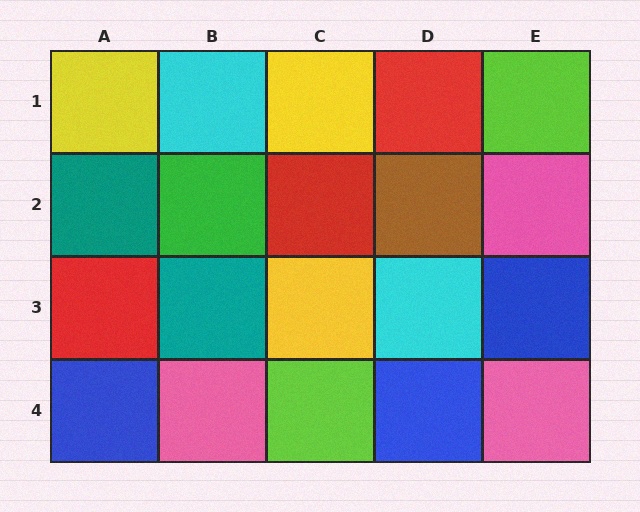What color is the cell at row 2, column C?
Red.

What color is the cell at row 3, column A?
Red.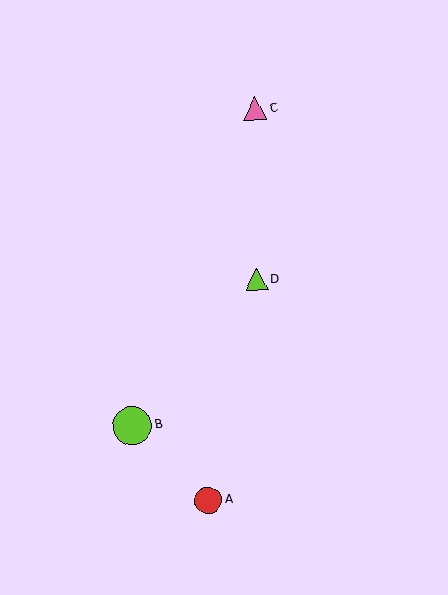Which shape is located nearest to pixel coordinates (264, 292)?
The lime triangle (labeled D) at (256, 279) is nearest to that location.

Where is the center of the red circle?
The center of the red circle is at (208, 500).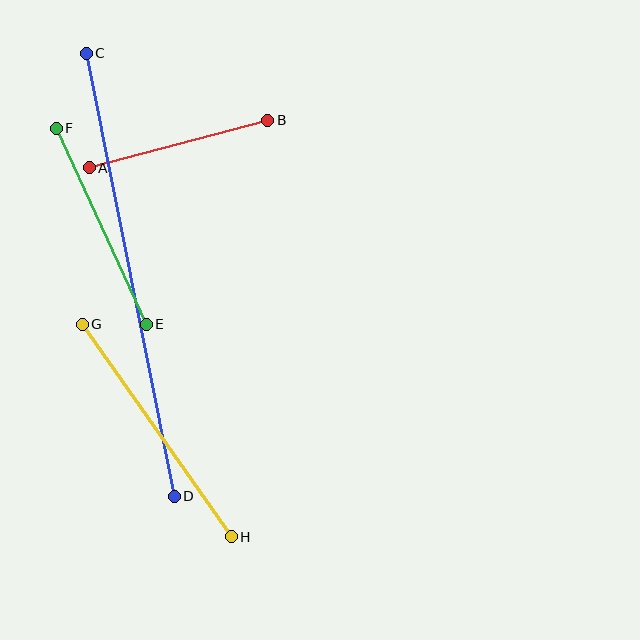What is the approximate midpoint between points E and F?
The midpoint is at approximately (101, 226) pixels.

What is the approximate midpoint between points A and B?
The midpoint is at approximately (179, 144) pixels.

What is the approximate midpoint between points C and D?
The midpoint is at approximately (130, 275) pixels.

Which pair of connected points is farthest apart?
Points C and D are farthest apart.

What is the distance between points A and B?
The distance is approximately 185 pixels.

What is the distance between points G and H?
The distance is approximately 260 pixels.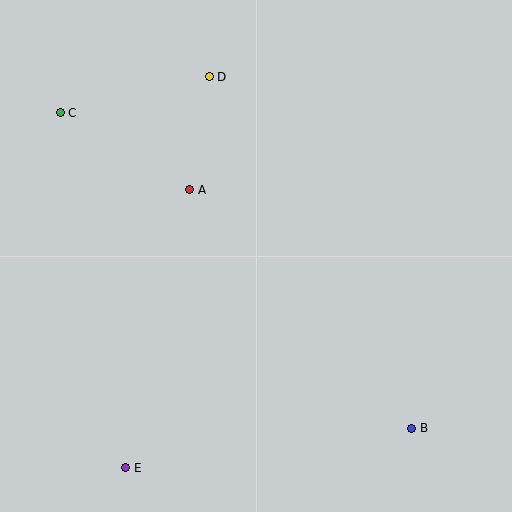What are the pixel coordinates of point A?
Point A is at (190, 190).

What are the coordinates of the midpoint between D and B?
The midpoint between D and B is at (311, 252).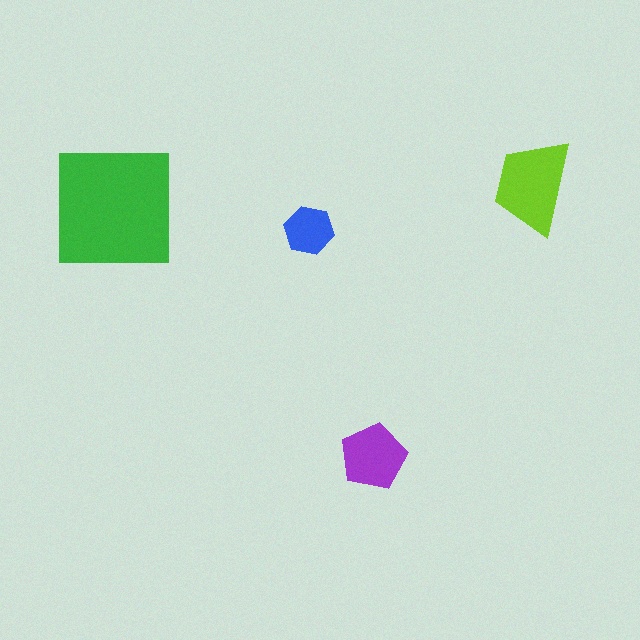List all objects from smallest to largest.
The blue hexagon, the purple pentagon, the lime trapezoid, the green square.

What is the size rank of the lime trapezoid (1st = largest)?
2nd.